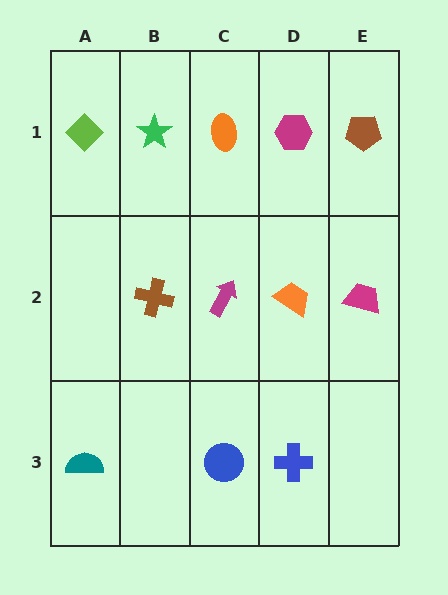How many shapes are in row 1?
5 shapes.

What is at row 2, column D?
An orange trapezoid.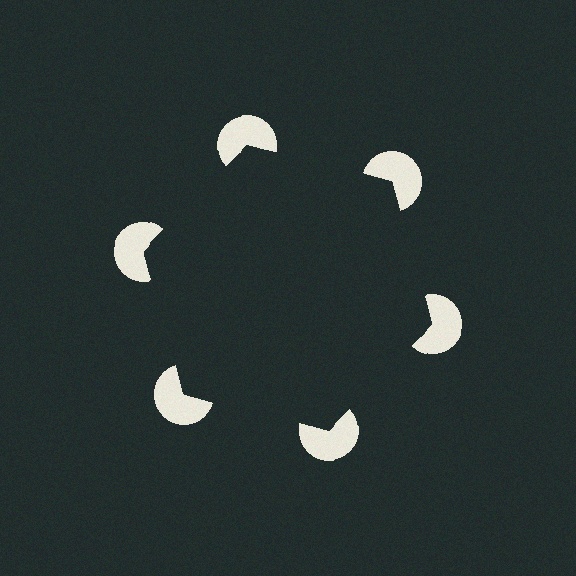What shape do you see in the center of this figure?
An illusory hexagon — its edges are inferred from the aligned wedge cuts in the pac-man discs, not physically drawn.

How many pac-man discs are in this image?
There are 6 — one at each vertex of the illusory hexagon.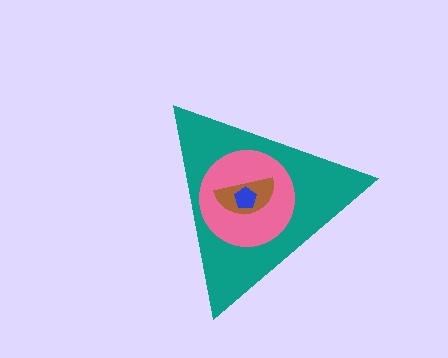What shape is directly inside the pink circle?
The brown semicircle.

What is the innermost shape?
The blue pentagon.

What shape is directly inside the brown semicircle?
The blue pentagon.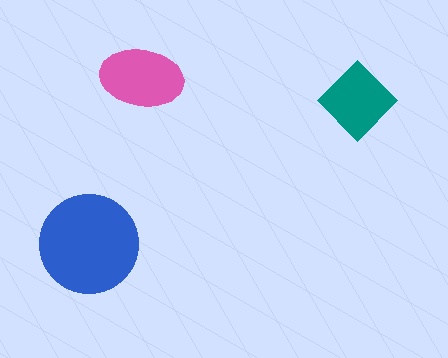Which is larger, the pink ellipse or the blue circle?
The blue circle.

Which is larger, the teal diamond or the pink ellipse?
The pink ellipse.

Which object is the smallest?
The teal diamond.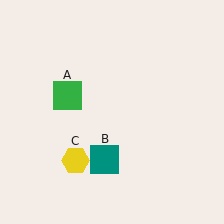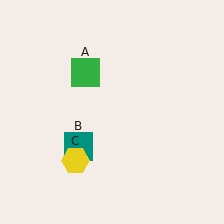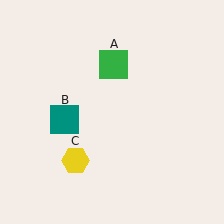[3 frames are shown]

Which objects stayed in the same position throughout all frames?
Yellow hexagon (object C) remained stationary.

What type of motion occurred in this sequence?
The green square (object A), teal square (object B) rotated clockwise around the center of the scene.